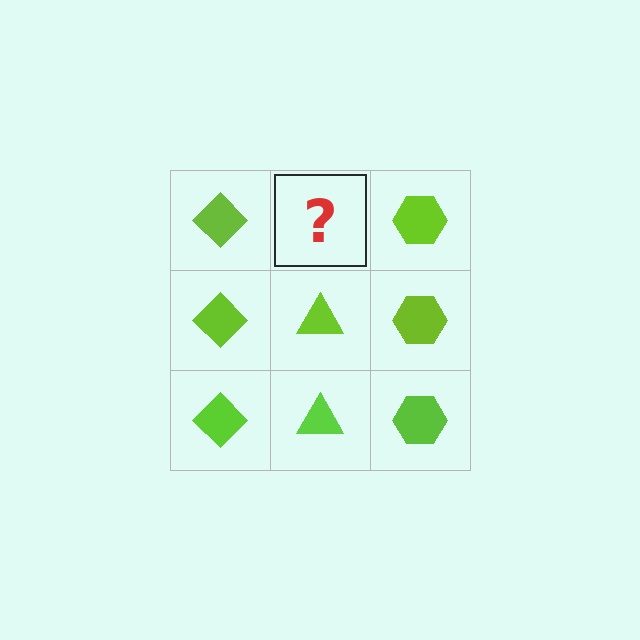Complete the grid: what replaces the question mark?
The question mark should be replaced with a lime triangle.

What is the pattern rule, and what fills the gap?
The rule is that each column has a consistent shape. The gap should be filled with a lime triangle.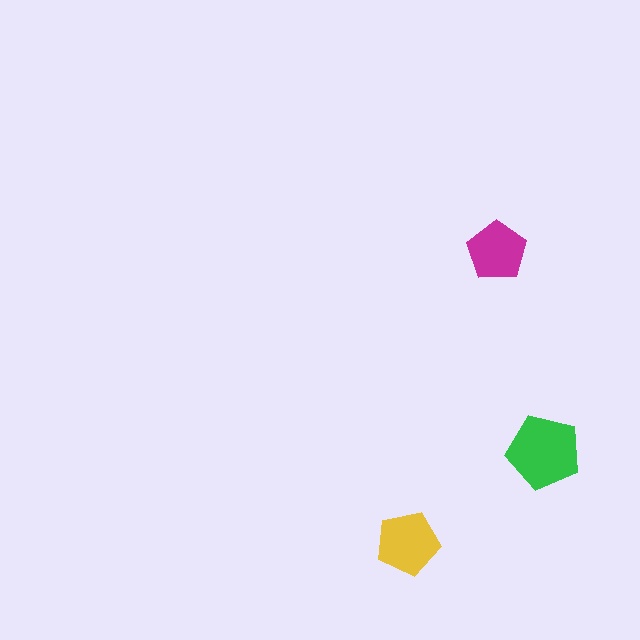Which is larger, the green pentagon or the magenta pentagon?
The green one.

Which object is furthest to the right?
The green pentagon is rightmost.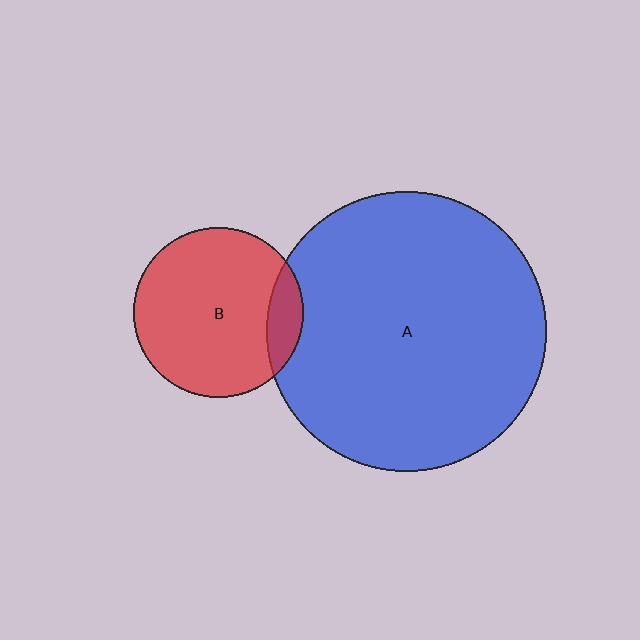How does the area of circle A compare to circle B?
Approximately 2.7 times.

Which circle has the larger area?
Circle A (blue).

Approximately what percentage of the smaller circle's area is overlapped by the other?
Approximately 15%.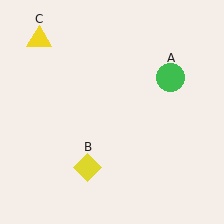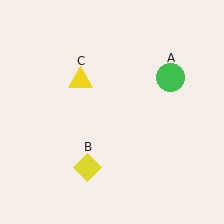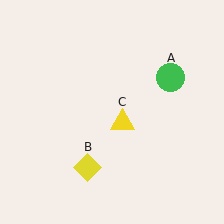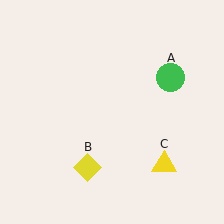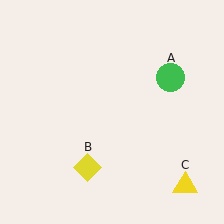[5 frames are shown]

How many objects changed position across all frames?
1 object changed position: yellow triangle (object C).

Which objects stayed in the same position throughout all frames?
Green circle (object A) and yellow diamond (object B) remained stationary.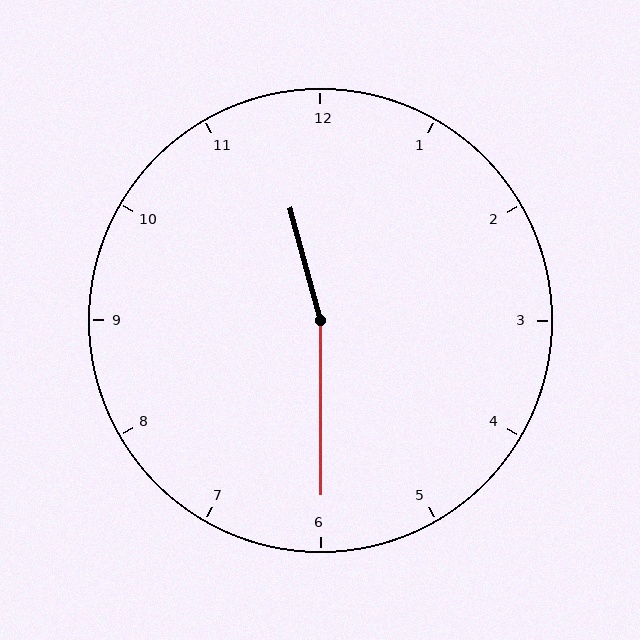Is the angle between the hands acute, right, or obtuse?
It is obtuse.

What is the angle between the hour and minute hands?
Approximately 165 degrees.